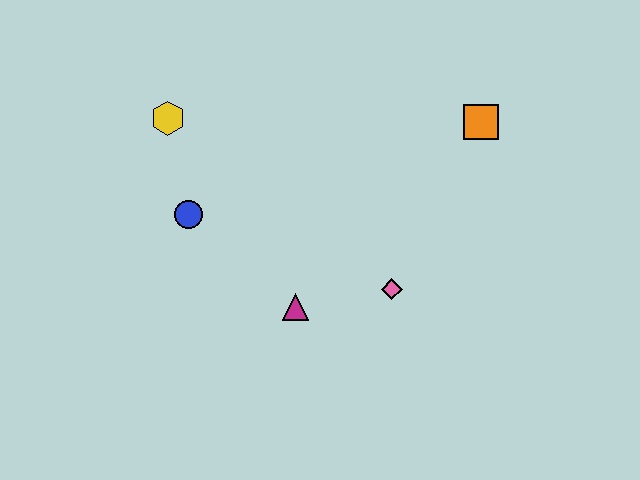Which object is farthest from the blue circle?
The orange square is farthest from the blue circle.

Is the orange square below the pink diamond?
No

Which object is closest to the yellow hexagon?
The blue circle is closest to the yellow hexagon.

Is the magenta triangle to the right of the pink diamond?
No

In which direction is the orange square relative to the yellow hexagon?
The orange square is to the right of the yellow hexagon.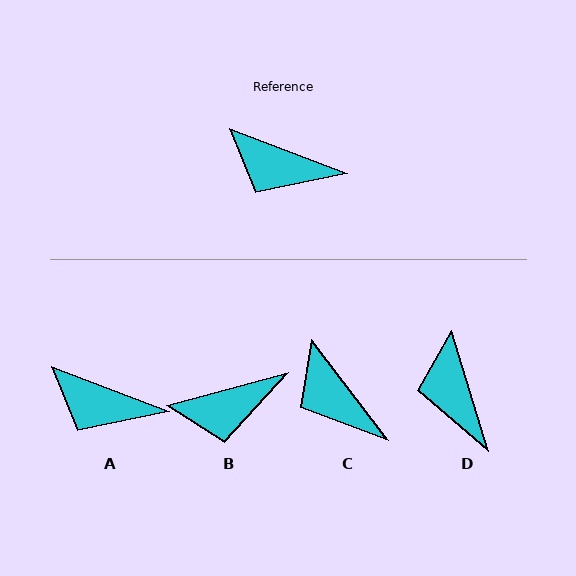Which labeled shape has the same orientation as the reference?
A.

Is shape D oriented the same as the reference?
No, it is off by about 52 degrees.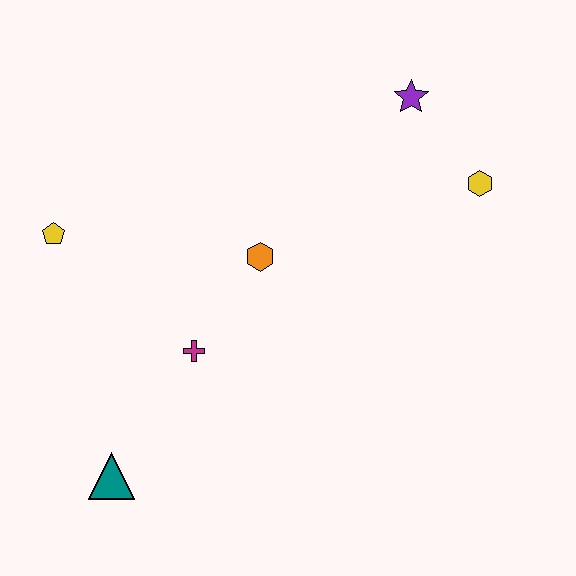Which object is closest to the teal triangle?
The magenta cross is closest to the teal triangle.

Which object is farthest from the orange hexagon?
The teal triangle is farthest from the orange hexagon.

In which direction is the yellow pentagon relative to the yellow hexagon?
The yellow pentagon is to the left of the yellow hexagon.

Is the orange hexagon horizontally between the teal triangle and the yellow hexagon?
Yes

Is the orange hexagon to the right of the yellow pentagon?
Yes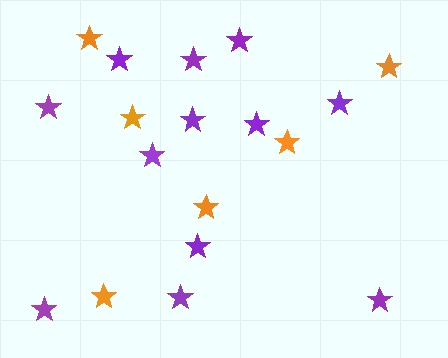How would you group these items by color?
There are 2 groups: one group of purple stars (12) and one group of orange stars (6).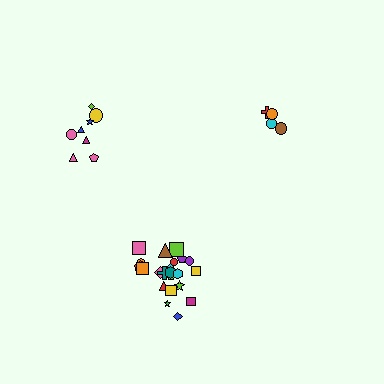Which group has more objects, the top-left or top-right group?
The top-left group.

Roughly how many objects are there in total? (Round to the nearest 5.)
Roughly 35 objects in total.